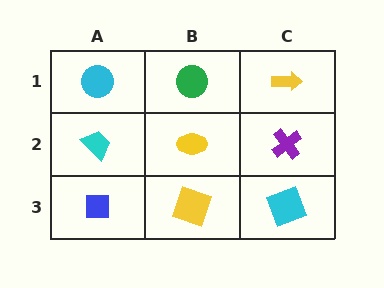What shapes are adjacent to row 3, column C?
A purple cross (row 2, column C), a yellow square (row 3, column B).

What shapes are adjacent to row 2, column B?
A green circle (row 1, column B), a yellow square (row 3, column B), a cyan trapezoid (row 2, column A), a purple cross (row 2, column C).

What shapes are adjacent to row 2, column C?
A yellow arrow (row 1, column C), a cyan square (row 3, column C), a yellow ellipse (row 2, column B).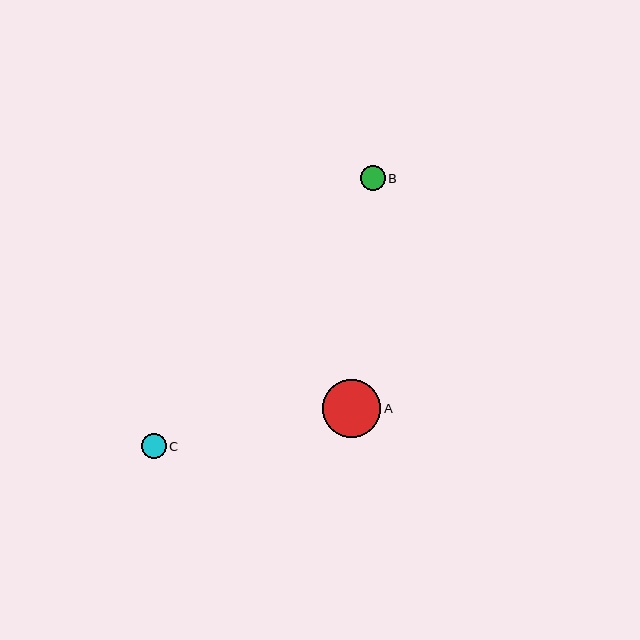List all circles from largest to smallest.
From largest to smallest: A, B, C.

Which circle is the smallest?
Circle C is the smallest with a size of approximately 25 pixels.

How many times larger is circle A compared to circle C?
Circle A is approximately 2.4 times the size of circle C.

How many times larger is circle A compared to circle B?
Circle A is approximately 2.3 times the size of circle B.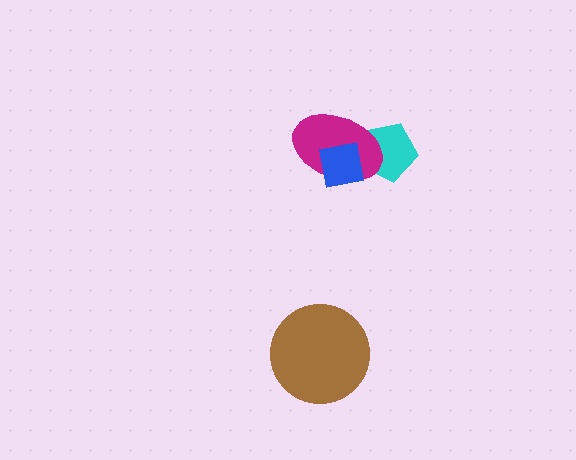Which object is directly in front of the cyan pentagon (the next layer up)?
The magenta ellipse is directly in front of the cyan pentagon.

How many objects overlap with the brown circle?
0 objects overlap with the brown circle.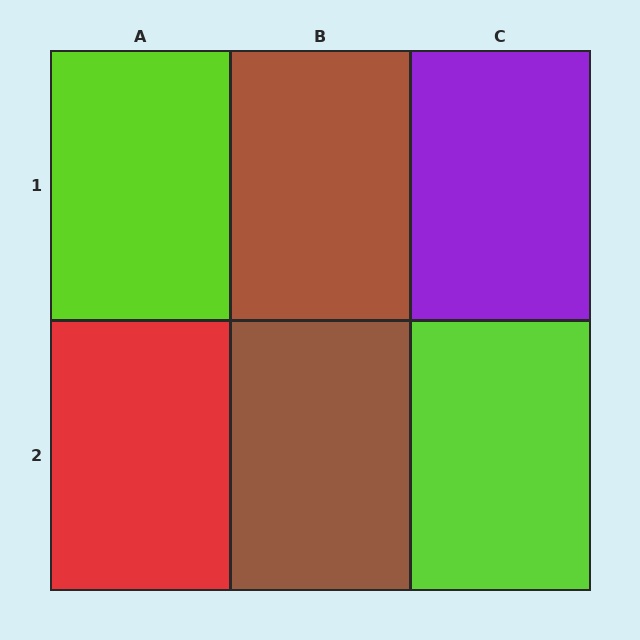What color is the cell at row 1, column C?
Purple.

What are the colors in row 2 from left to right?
Red, brown, lime.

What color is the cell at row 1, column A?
Lime.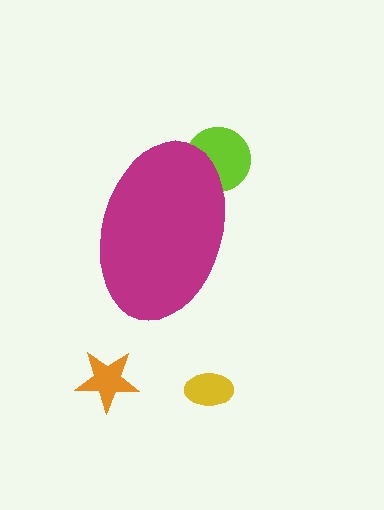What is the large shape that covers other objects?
A magenta ellipse.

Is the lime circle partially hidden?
Yes, the lime circle is partially hidden behind the magenta ellipse.